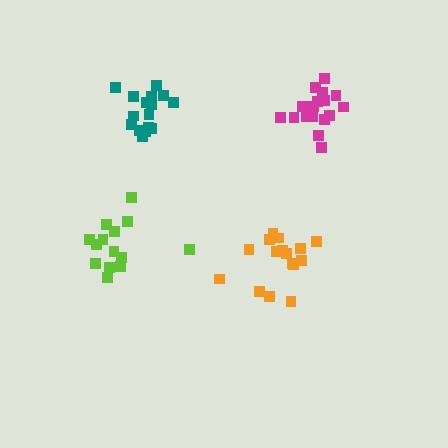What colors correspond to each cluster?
The clusters are colored: lime, teal, magenta, orange.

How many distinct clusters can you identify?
There are 4 distinct clusters.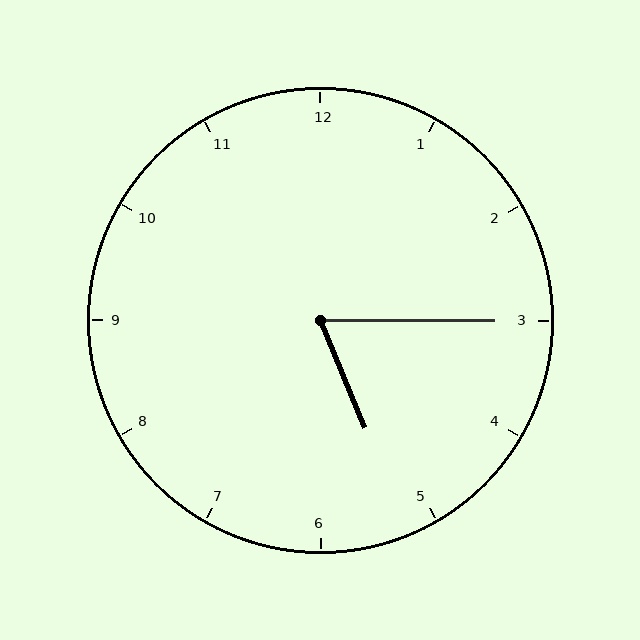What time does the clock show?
5:15.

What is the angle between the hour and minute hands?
Approximately 68 degrees.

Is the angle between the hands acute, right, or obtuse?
It is acute.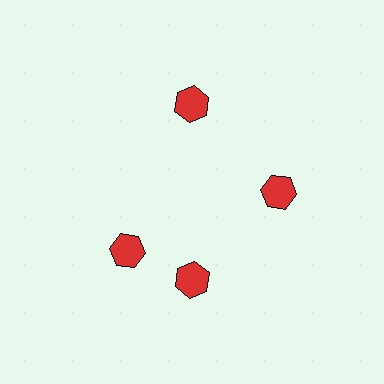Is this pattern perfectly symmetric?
No. The 4 red hexagons are arranged in a ring, but one element near the 9 o'clock position is rotated out of alignment along the ring, breaking the 4-fold rotational symmetry.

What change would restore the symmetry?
The symmetry would be restored by rotating it back into even spacing with its neighbors so that all 4 hexagons sit at equal angles and equal distance from the center.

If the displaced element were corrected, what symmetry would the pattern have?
It would have 4-fold rotational symmetry — the pattern would map onto itself every 90 degrees.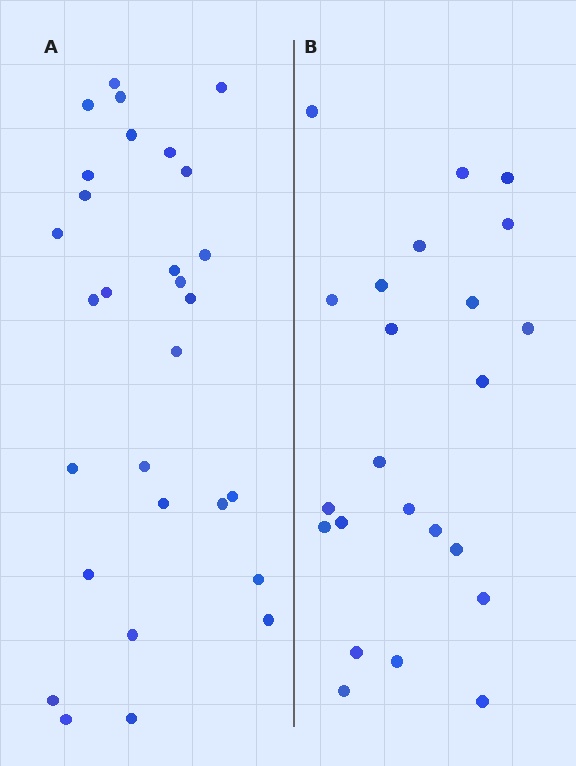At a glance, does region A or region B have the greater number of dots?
Region A (the left region) has more dots.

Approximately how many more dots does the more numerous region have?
Region A has about 6 more dots than region B.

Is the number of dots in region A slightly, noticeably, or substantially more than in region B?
Region A has noticeably more, but not dramatically so. The ratio is roughly 1.3 to 1.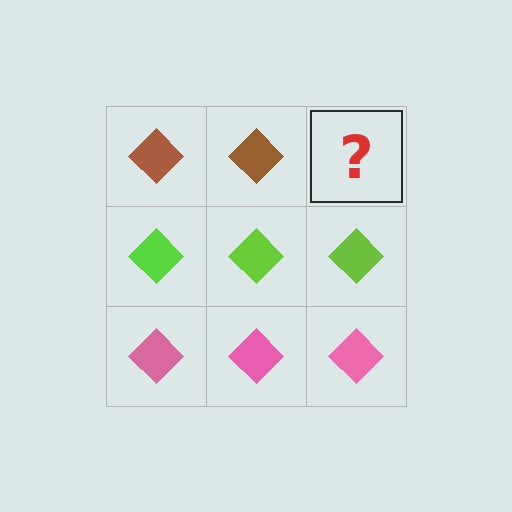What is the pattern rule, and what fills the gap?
The rule is that each row has a consistent color. The gap should be filled with a brown diamond.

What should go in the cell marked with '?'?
The missing cell should contain a brown diamond.